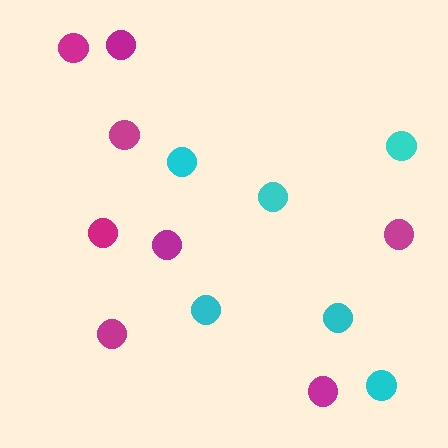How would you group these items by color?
There are 2 groups: one group of cyan circles (6) and one group of magenta circles (8).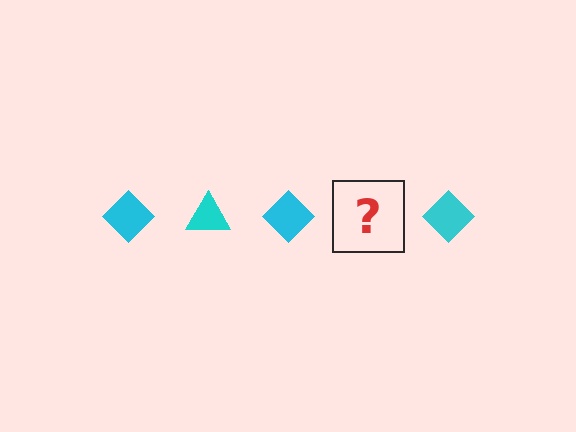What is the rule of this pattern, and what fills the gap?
The rule is that the pattern cycles through diamond, triangle shapes in cyan. The gap should be filled with a cyan triangle.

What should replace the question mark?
The question mark should be replaced with a cyan triangle.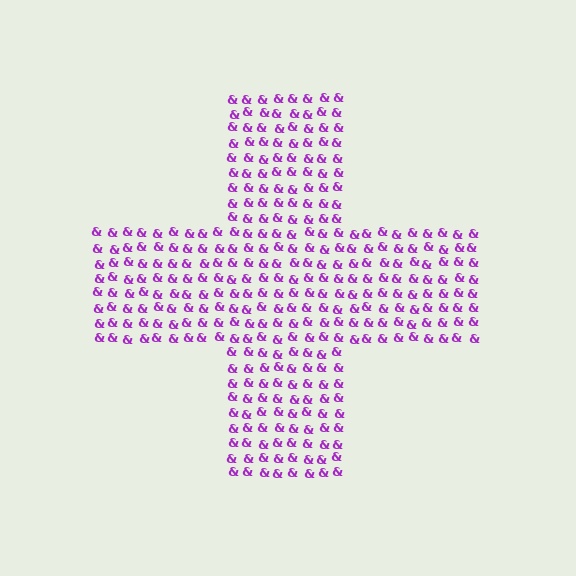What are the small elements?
The small elements are ampersands.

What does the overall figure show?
The overall figure shows a cross.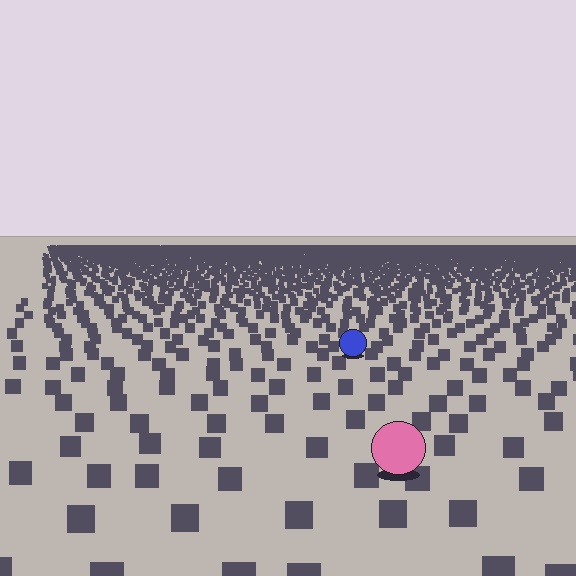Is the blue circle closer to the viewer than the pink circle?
No. The pink circle is closer — you can tell from the texture gradient: the ground texture is coarser near it.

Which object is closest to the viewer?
The pink circle is closest. The texture marks near it are larger and more spread out.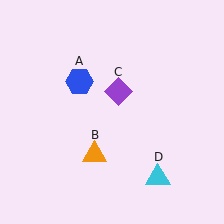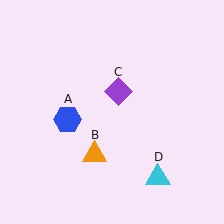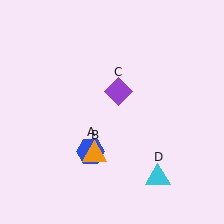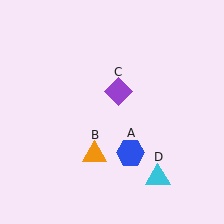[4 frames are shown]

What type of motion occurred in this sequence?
The blue hexagon (object A) rotated counterclockwise around the center of the scene.